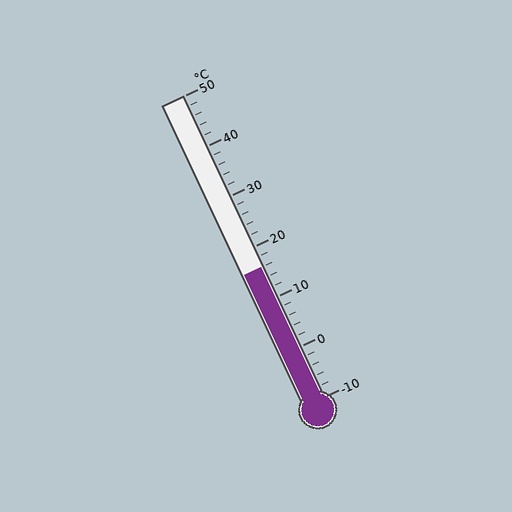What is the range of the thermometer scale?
The thermometer scale ranges from -10°C to 50°C.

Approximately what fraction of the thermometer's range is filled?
The thermometer is filled to approximately 45% of its range.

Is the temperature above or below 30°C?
The temperature is below 30°C.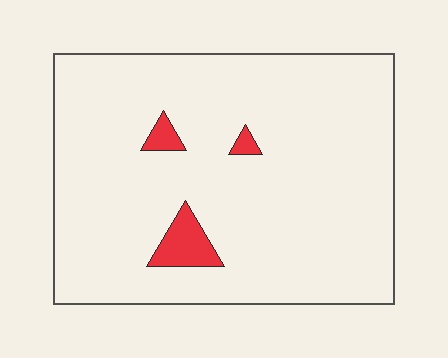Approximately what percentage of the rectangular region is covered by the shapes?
Approximately 5%.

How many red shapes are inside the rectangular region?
3.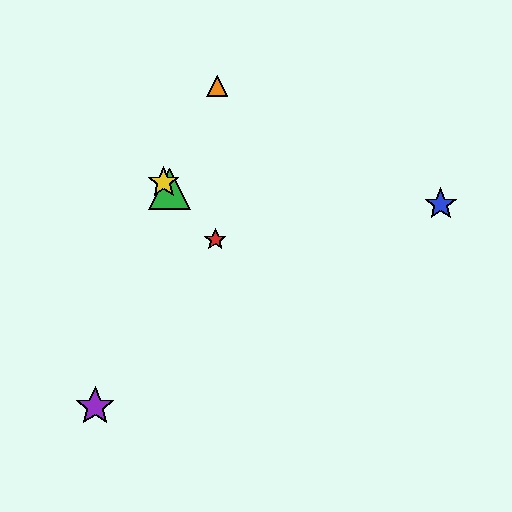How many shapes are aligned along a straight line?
3 shapes (the red star, the green triangle, the yellow star) are aligned along a straight line.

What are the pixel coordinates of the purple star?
The purple star is at (95, 406).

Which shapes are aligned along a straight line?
The red star, the green triangle, the yellow star are aligned along a straight line.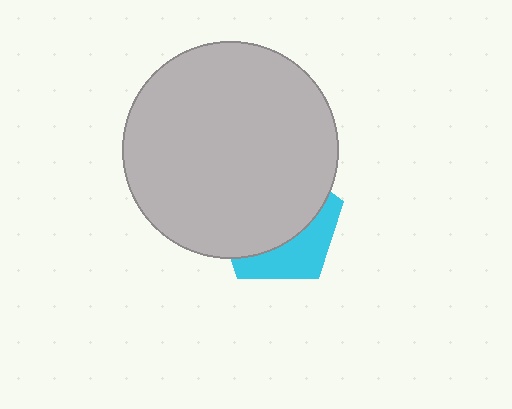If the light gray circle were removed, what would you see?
You would see the complete cyan pentagon.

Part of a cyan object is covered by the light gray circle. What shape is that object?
It is a pentagon.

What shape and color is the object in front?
The object in front is a light gray circle.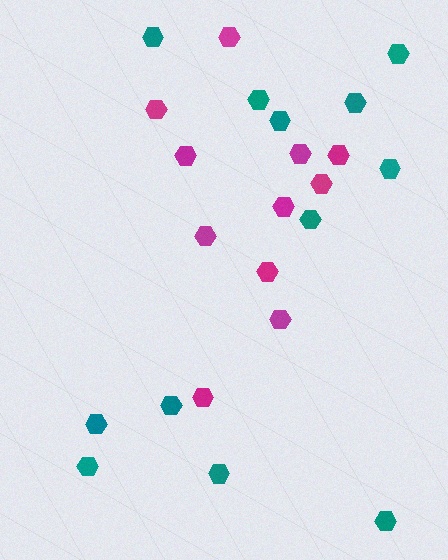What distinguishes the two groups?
There are 2 groups: one group of teal hexagons (12) and one group of magenta hexagons (11).